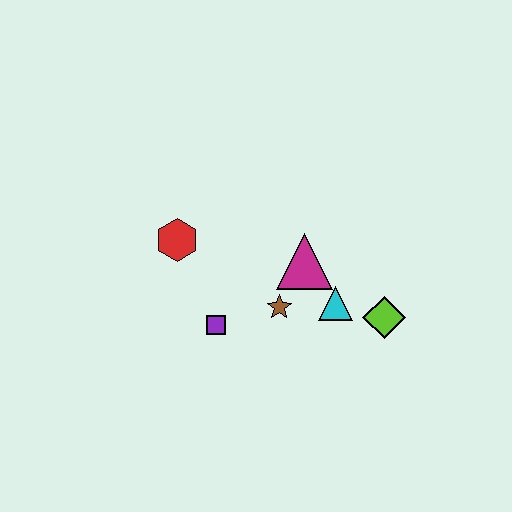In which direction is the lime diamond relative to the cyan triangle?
The lime diamond is to the right of the cyan triangle.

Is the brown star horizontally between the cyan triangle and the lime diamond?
No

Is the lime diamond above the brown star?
No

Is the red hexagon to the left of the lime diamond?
Yes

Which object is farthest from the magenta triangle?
The red hexagon is farthest from the magenta triangle.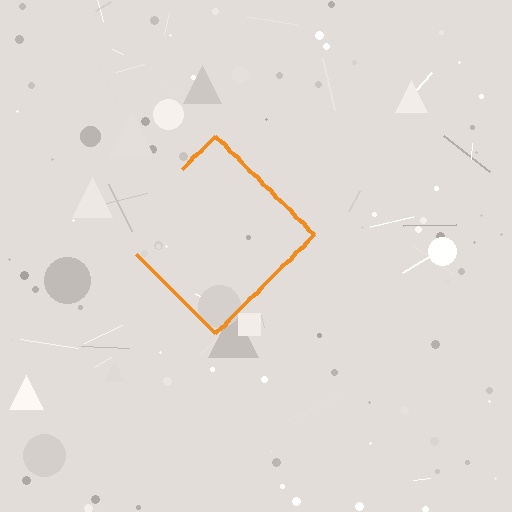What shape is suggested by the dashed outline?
The dashed outline suggests a diamond.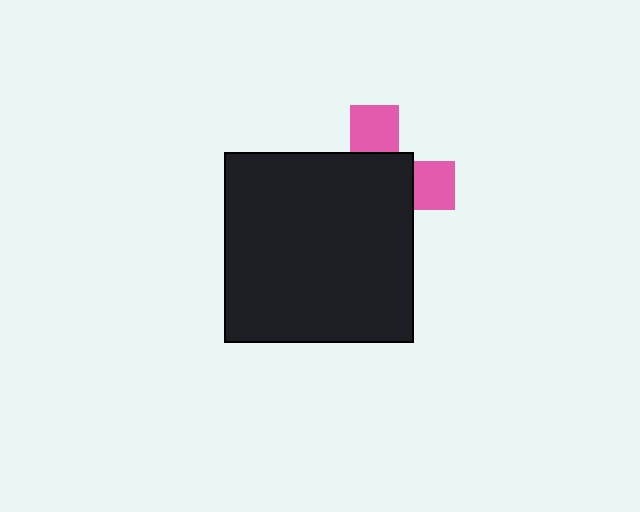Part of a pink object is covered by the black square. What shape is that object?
It is a cross.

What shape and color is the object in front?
The object in front is a black square.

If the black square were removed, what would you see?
You would see the complete pink cross.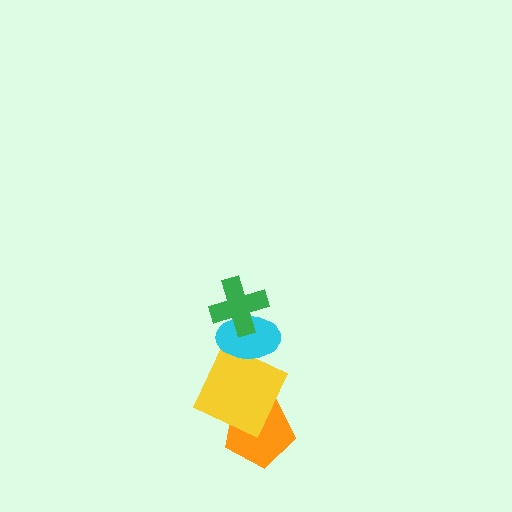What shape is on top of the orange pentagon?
The yellow square is on top of the orange pentagon.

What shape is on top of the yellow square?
The cyan ellipse is on top of the yellow square.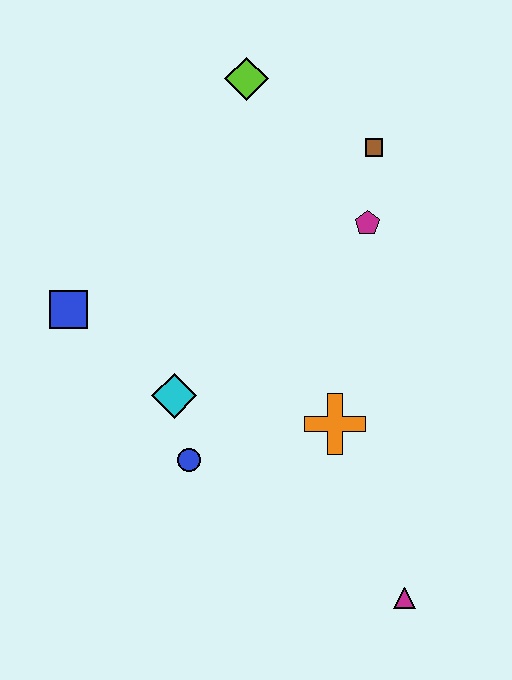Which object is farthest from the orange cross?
The lime diamond is farthest from the orange cross.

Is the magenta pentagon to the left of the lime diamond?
No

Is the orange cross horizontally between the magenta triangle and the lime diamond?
Yes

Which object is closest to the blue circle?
The cyan diamond is closest to the blue circle.